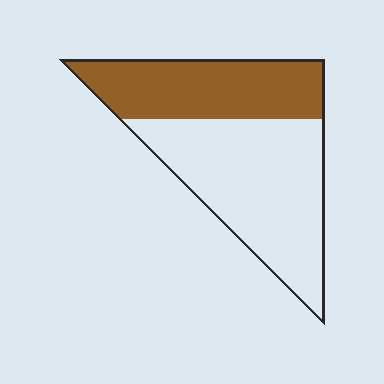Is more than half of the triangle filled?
No.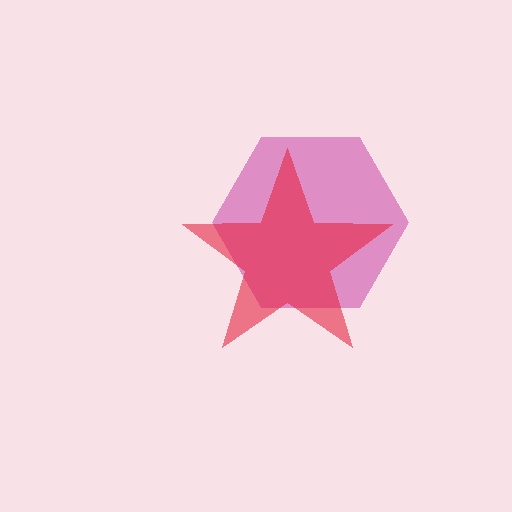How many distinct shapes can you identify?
There are 2 distinct shapes: a magenta hexagon, a red star.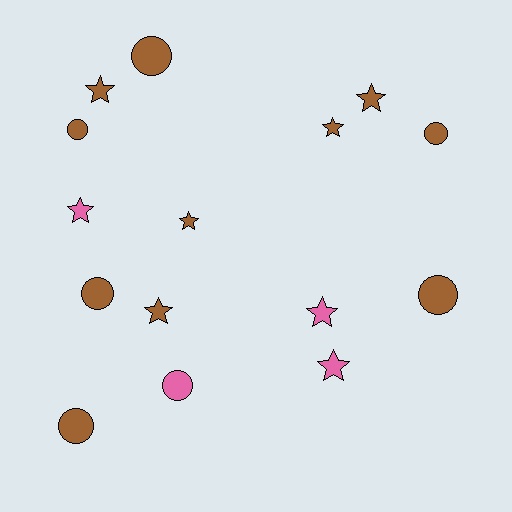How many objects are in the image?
There are 15 objects.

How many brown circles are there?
There are 6 brown circles.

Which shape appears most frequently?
Star, with 8 objects.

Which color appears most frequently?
Brown, with 11 objects.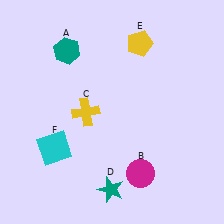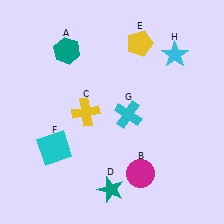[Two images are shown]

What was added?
A cyan cross (G), a cyan star (H) were added in Image 2.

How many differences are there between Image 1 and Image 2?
There are 2 differences between the two images.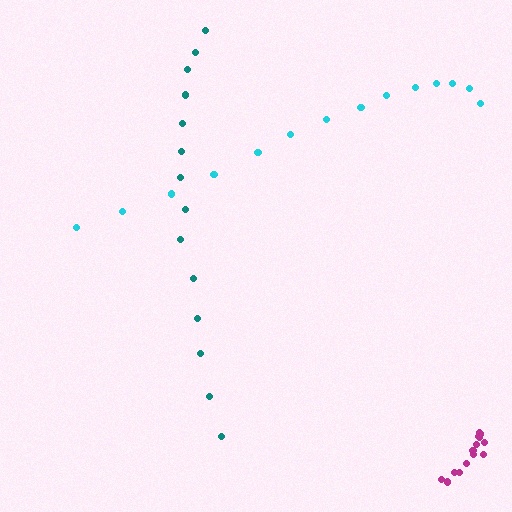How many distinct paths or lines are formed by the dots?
There are 3 distinct paths.